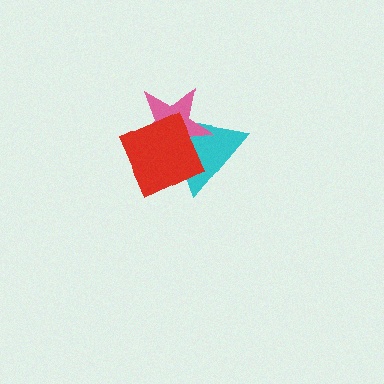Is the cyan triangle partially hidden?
Yes, it is partially covered by another shape.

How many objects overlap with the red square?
2 objects overlap with the red square.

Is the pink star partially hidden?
Yes, it is partially covered by another shape.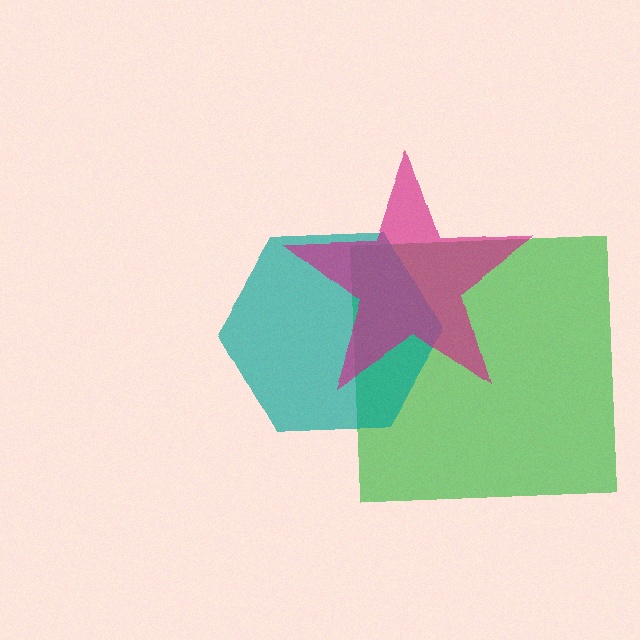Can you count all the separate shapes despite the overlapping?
Yes, there are 3 separate shapes.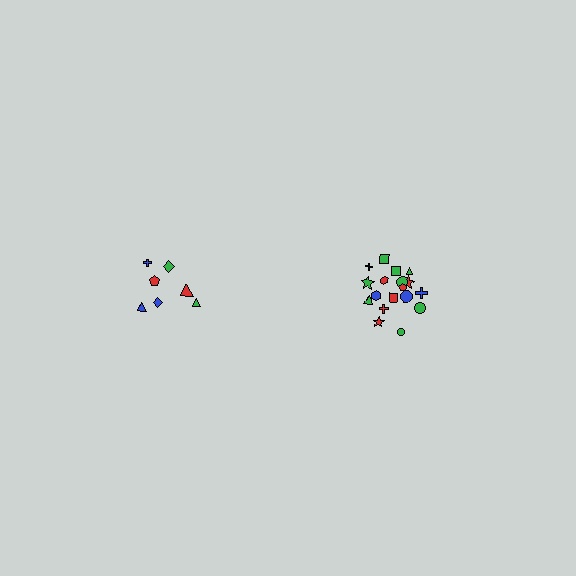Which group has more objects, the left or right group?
The right group.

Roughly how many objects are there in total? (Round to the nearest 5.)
Roughly 25 objects in total.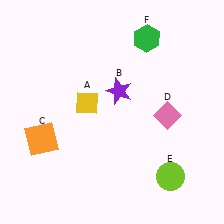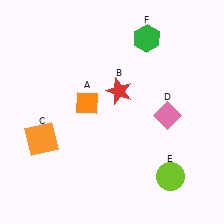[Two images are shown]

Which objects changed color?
A changed from yellow to orange. B changed from purple to red.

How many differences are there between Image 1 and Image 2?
There are 2 differences between the two images.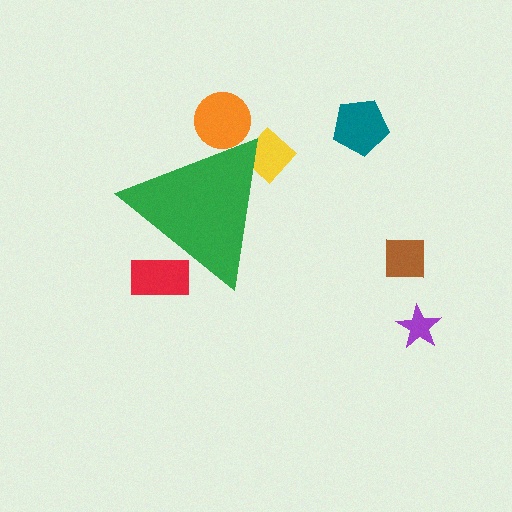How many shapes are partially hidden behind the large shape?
3 shapes are partially hidden.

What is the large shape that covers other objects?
A green triangle.